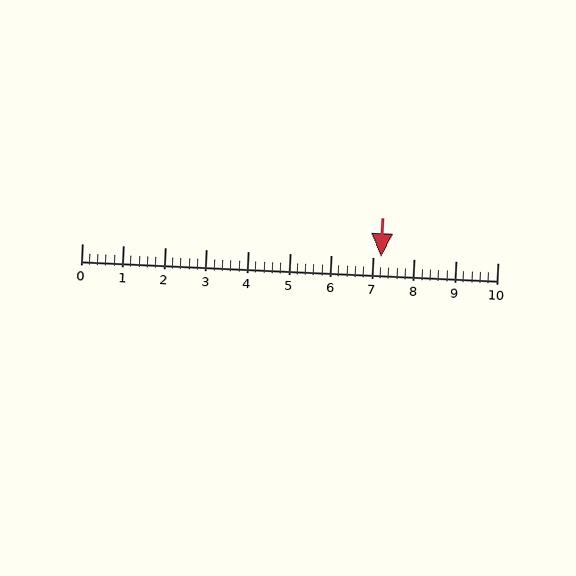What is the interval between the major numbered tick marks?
The major tick marks are spaced 1 units apart.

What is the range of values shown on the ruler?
The ruler shows values from 0 to 10.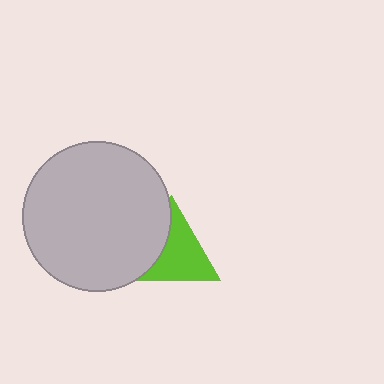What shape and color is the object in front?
The object in front is a light gray circle.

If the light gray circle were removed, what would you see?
You would see the complete lime triangle.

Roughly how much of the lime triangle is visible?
About half of it is visible (roughly 65%).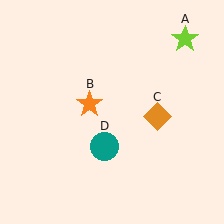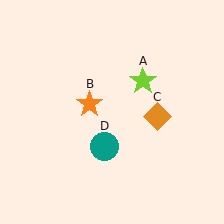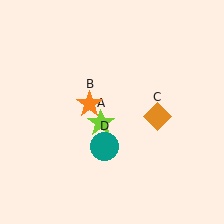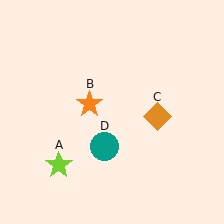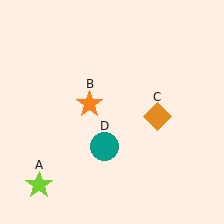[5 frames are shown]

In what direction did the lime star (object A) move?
The lime star (object A) moved down and to the left.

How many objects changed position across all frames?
1 object changed position: lime star (object A).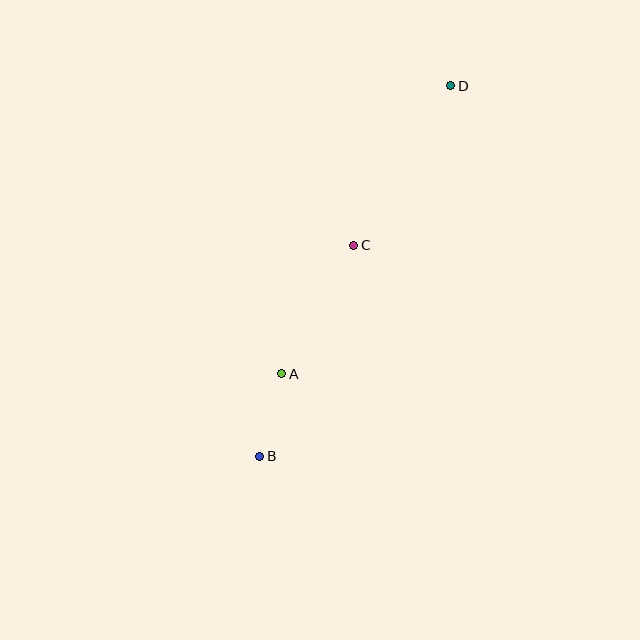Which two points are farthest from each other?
Points B and D are farthest from each other.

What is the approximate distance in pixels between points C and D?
The distance between C and D is approximately 187 pixels.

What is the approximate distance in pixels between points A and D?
The distance between A and D is approximately 334 pixels.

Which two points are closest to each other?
Points A and B are closest to each other.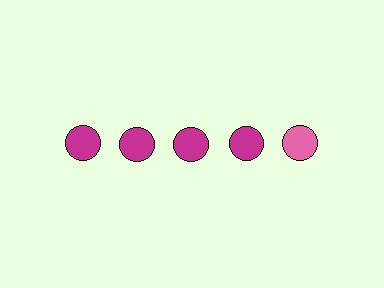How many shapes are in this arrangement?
There are 5 shapes arranged in a grid pattern.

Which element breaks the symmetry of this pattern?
The pink circle in the top row, rightmost column breaks the symmetry. All other shapes are magenta circles.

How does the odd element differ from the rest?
It has a different color: pink instead of magenta.